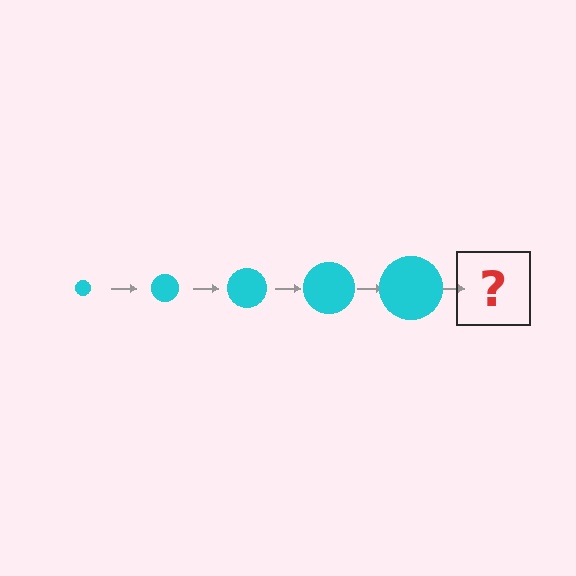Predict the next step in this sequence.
The next step is a cyan circle, larger than the previous one.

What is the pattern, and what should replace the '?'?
The pattern is that the circle gets progressively larger each step. The '?' should be a cyan circle, larger than the previous one.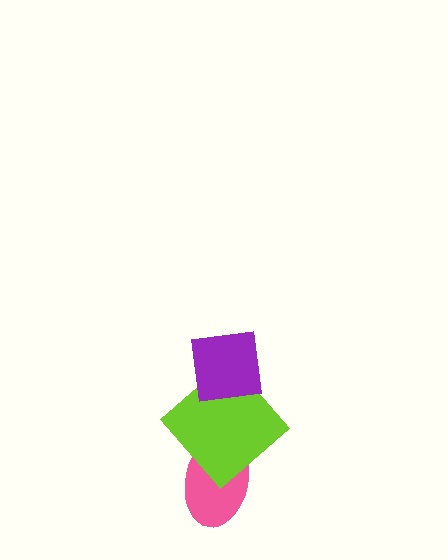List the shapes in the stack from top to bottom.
From top to bottom: the purple square, the lime diamond, the pink ellipse.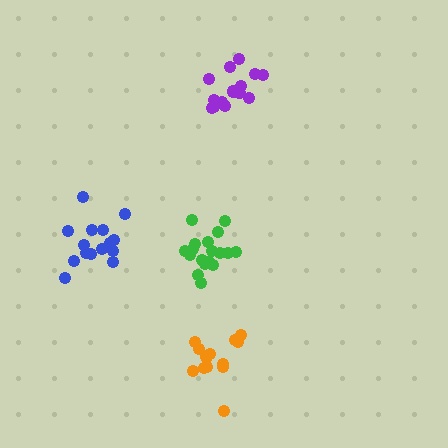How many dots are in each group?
Group 1: 14 dots, Group 2: 16 dots, Group 3: 15 dots, Group 4: 18 dots (63 total).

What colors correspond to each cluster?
The clusters are colored: orange, purple, blue, green.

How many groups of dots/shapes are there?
There are 4 groups.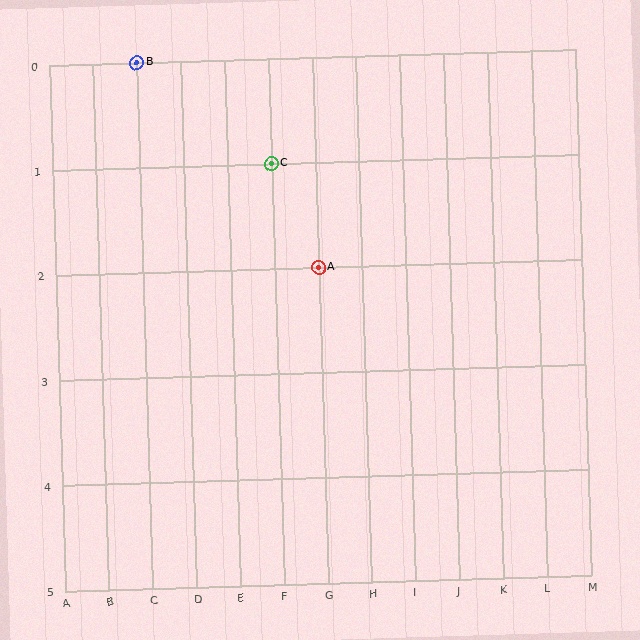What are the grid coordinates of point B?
Point B is at grid coordinates (C, 0).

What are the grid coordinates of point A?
Point A is at grid coordinates (G, 2).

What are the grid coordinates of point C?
Point C is at grid coordinates (F, 1).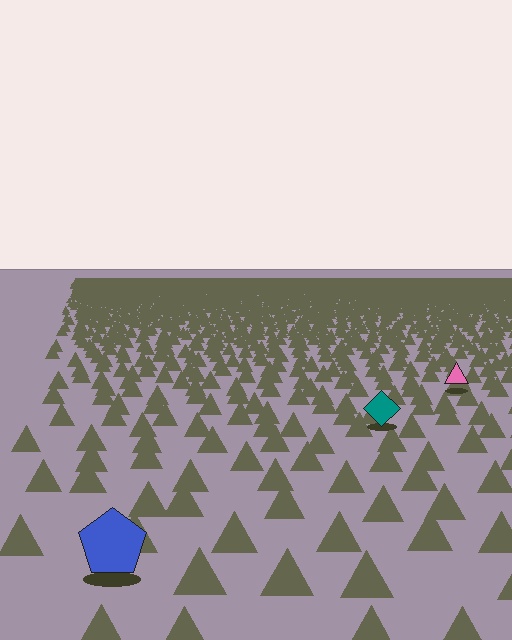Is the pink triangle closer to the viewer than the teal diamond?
No. The teal diamond is closer — you can tell from the texture gradient: the ground texture is coarser near it.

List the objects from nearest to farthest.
From nearest to farthest: the blue pentagon, the teal diamond, the pink triangle.